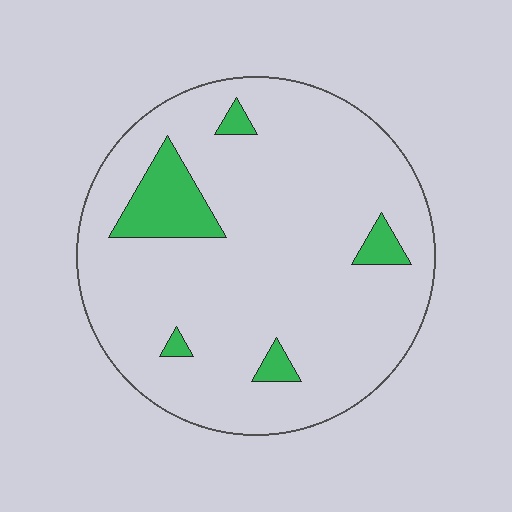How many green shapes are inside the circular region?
5.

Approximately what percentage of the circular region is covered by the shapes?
Approximately 10%.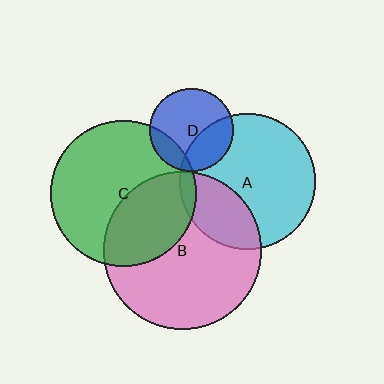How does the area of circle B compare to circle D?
Approximately 3.6 times.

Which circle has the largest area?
Circle B (pink).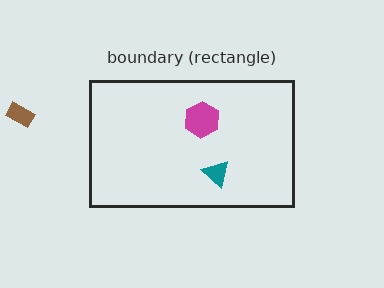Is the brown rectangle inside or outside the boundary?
Outside.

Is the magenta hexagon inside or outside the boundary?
Inside.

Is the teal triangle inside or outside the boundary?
Inside.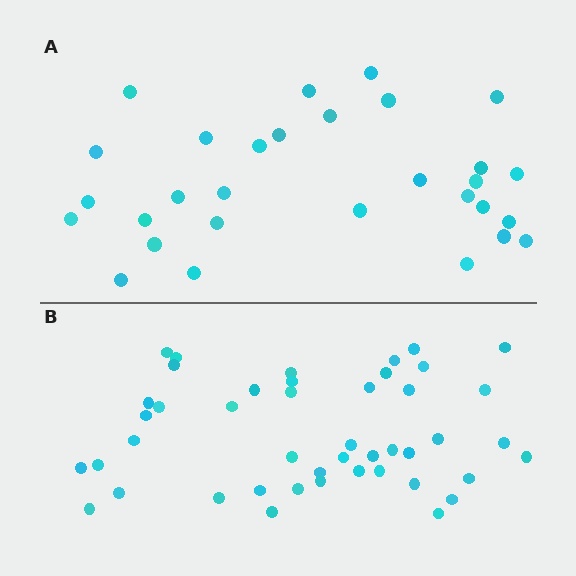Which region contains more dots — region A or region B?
Region B (the bottom region) has more dots.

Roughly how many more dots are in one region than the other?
Region B has approximately 15 more dots than region A.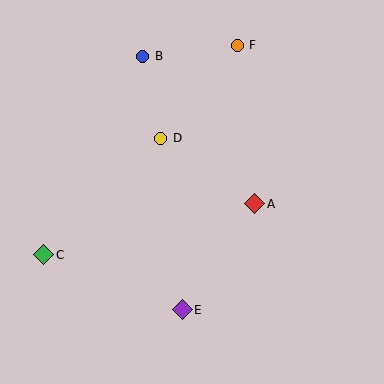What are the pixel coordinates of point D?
Point D is at (161, 138).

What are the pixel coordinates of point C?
Point C is at (44, 255).